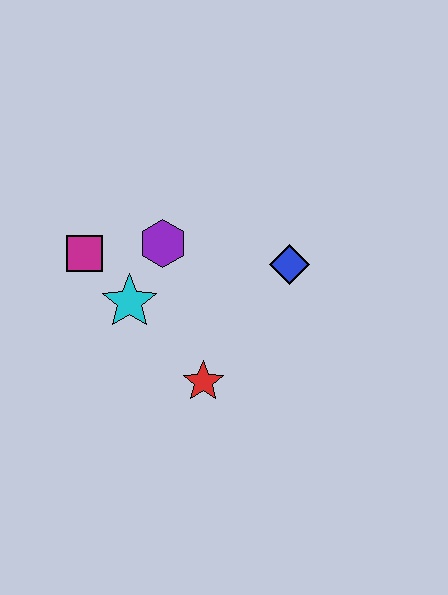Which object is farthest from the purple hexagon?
The red star is farthest from the purple hexagon.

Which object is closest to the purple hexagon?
The cyan star is closest to the purple hexagon.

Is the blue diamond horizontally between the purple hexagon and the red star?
No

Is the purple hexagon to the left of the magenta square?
No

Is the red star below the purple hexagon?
Yes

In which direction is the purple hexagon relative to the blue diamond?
The purple hexagon is to the left of the blue diamond.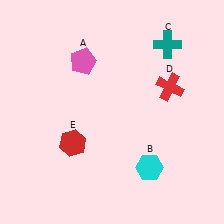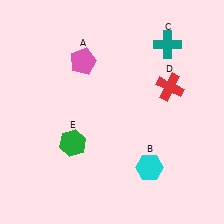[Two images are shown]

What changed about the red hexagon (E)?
In Image 1, E is red. In Image 2, it changed to green.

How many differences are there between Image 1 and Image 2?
There is 1 difference between the two images.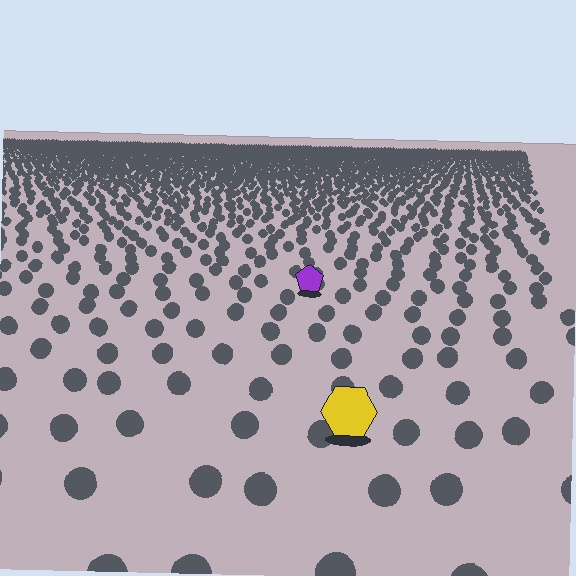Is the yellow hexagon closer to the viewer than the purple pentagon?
Yes. The yellow hexagon is closer — you can tell from the texture gradient: the ground texture is coarser near it.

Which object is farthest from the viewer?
The purple pentagon is farthest from the viewer. It appears smaller and the ground texture around it is denser.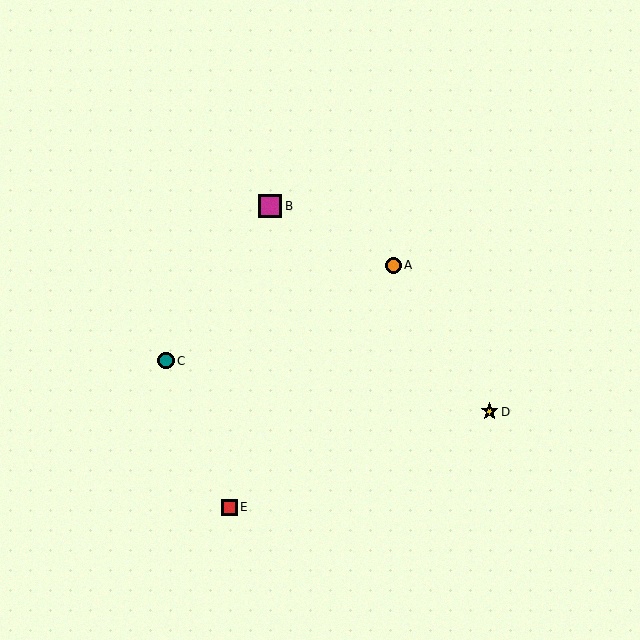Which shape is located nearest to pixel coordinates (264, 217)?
The magenta square (labeled B) at (270, 206) is nearest to that location.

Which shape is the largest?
The magenta square (labeled B) is the largest.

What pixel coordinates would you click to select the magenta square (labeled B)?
Click at (270, 206) to select the magenta square B.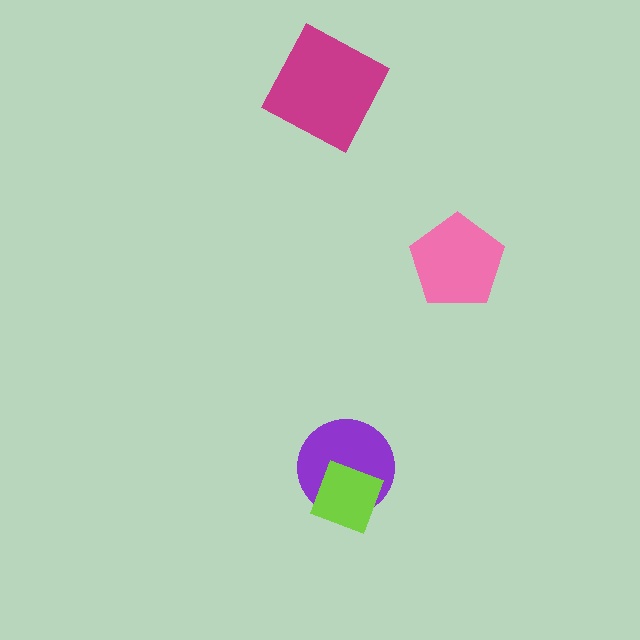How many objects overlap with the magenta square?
0 objects overlap with the magenta square.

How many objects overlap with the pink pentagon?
0 objects overlap with the pink pentagon.